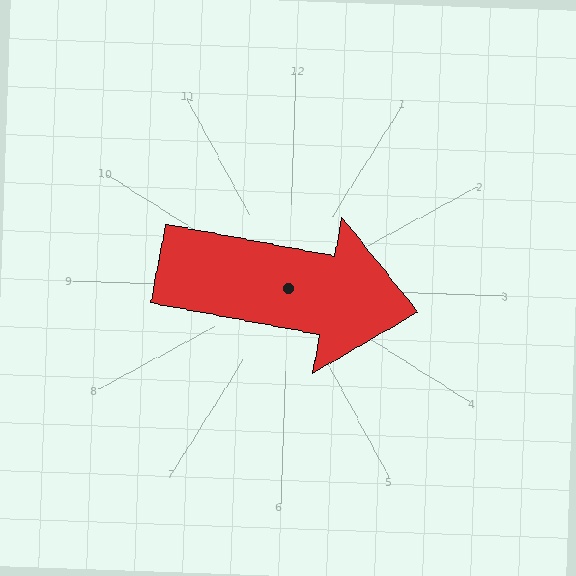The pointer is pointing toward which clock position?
Roughly 3 o'clock.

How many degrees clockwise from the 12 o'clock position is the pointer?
Approximately 99 degrees.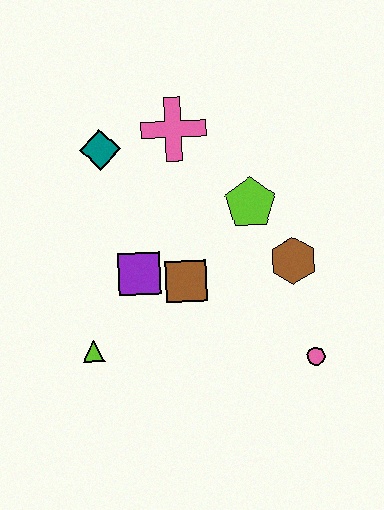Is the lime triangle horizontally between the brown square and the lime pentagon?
No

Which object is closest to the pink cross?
The teal diamond is closest to the pink cross.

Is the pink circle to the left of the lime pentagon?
No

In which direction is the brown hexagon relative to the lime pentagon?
The brown hexagon is below the lime pentagon.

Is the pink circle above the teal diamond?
No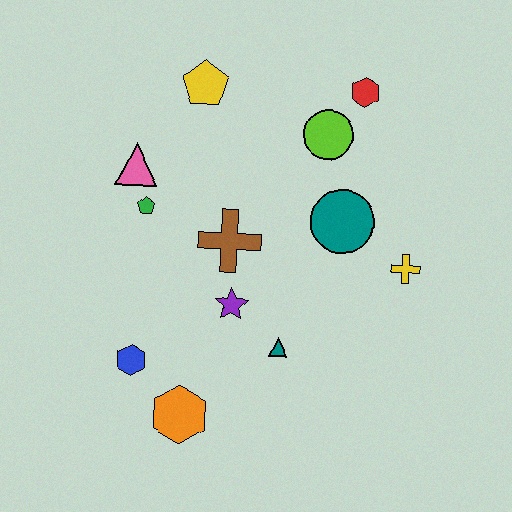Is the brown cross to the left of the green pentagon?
No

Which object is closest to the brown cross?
The purple star is closest to the brown cross.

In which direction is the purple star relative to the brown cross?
The purple star is below the brown cross.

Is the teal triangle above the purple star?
No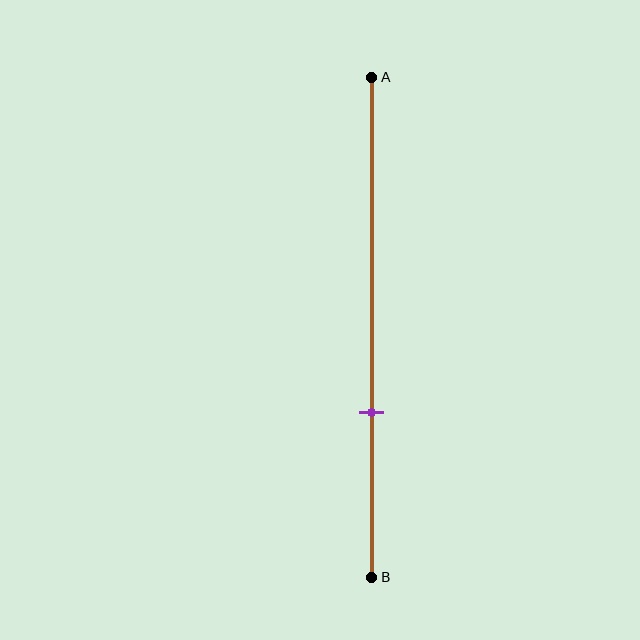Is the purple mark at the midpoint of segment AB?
No, the mark is at about 65% from A, not at the 50% midpoint.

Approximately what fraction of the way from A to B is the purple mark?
The purple mark is approximately 65% of the way from A to B.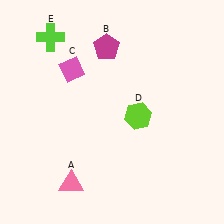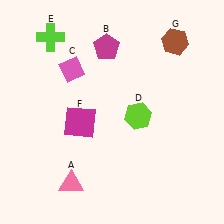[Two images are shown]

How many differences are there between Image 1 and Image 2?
There are 2 differences between the two images.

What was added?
A magenta square (F), a brown hexagon (G) were added in Image 2.